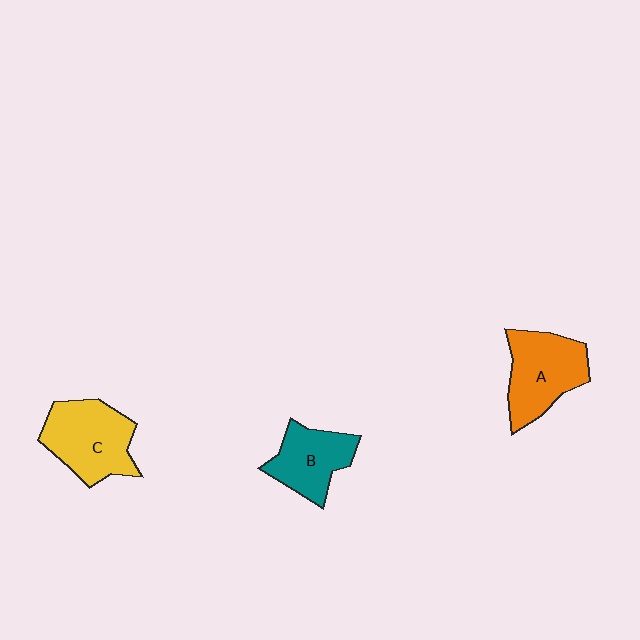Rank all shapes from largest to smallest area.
From largest to smallest: C (yellow), A (orange), B (teal).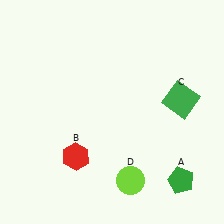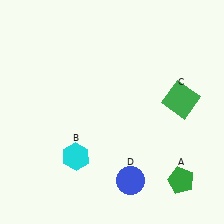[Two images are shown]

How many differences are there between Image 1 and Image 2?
There are 2 differences between the two images.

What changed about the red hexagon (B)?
In Image 1, B is red. In Image 2, it changed to cyan.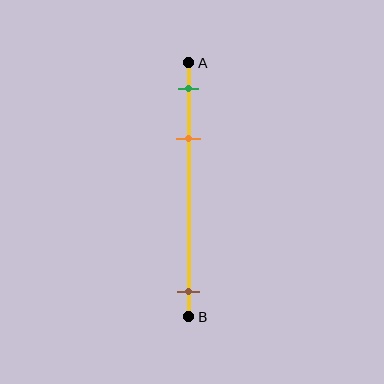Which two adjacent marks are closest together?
The green and orange marks are the closest adjacent pair.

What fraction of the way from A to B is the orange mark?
The orange mark is approximately 30% (0.3) of the way from A to B.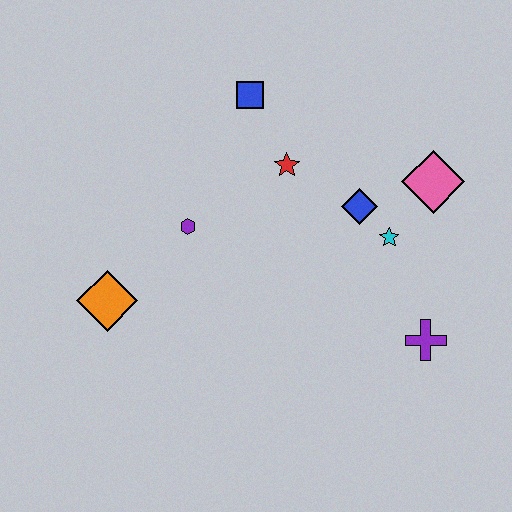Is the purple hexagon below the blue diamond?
Yes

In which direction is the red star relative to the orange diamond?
The red star is to the right of the orange diamond.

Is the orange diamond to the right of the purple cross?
No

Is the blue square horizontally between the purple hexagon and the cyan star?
Yes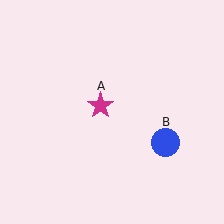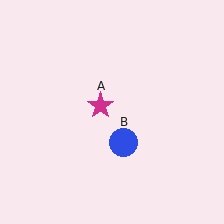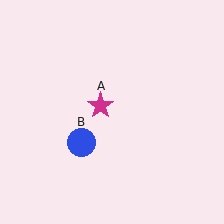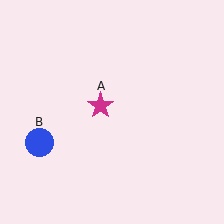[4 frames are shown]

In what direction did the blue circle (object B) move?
The blue circle (object B) moved left.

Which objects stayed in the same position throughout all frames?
Magenta star (object A) remained stationary.